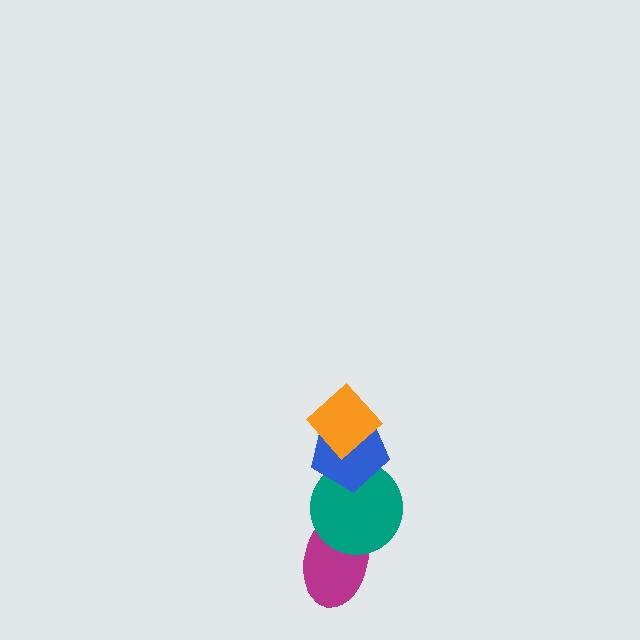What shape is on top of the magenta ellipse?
The teal circle is on top of the magenta ellipse.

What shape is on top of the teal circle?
The blue pentagon is on top of the teal circle.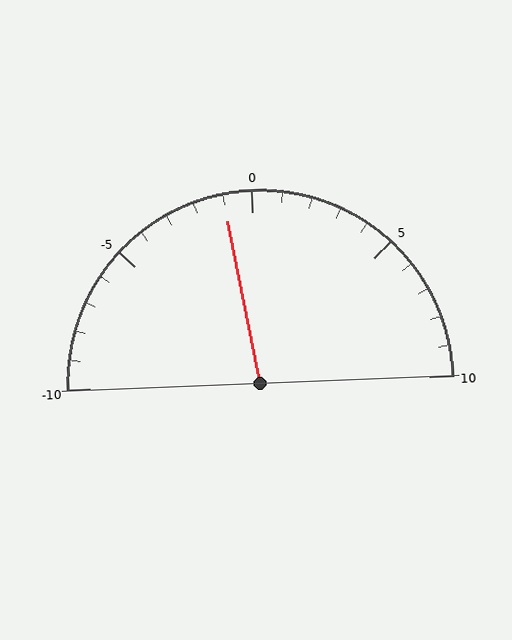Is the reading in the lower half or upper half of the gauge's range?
The reading is in the lower half of the range (-10 to 10).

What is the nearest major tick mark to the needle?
The nearest major tick mark is 0.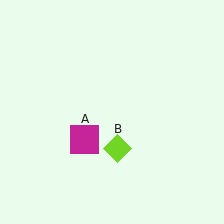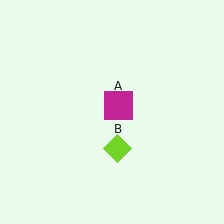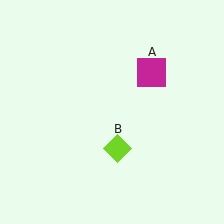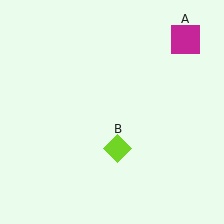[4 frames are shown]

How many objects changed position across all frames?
1 object changed position: magenta square (object A).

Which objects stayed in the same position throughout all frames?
Lime diamond (object B) remained stationary.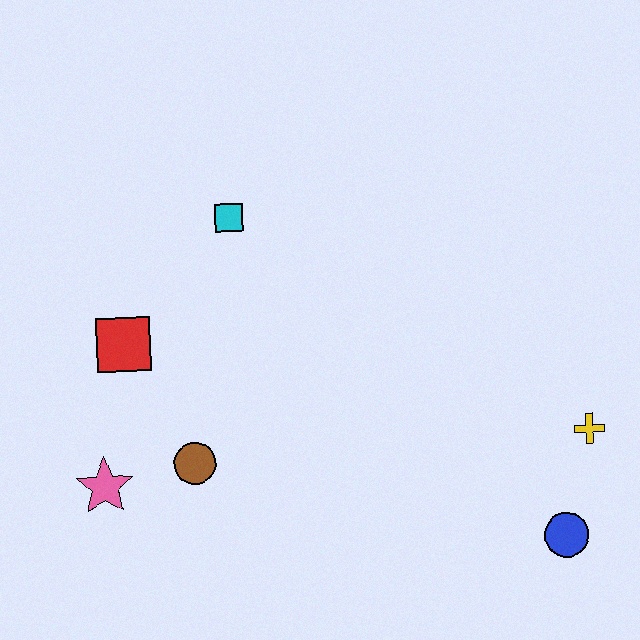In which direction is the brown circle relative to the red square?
The brown circle is below the red square.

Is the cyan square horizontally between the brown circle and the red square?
No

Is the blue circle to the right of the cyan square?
Yes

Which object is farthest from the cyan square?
The blue circle is farthest from the cyan square.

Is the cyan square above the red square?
Yes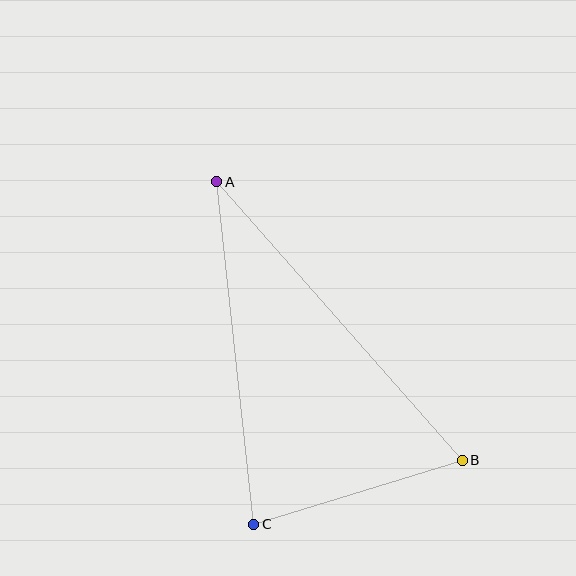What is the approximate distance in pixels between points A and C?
The distance between A and C is approximately 344 pixels.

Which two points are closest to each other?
Points B and C are closest to each other.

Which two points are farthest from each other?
Points A and B are farthest from each other.